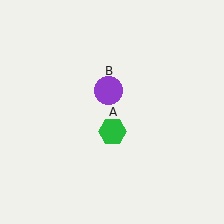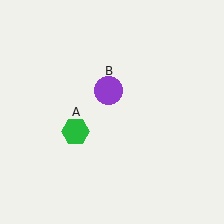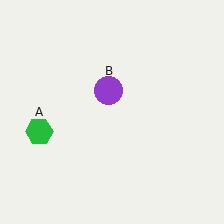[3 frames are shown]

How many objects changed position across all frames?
1 object changed position: green hexagon (object A).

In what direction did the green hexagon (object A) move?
The green hexagon (object A) moved left.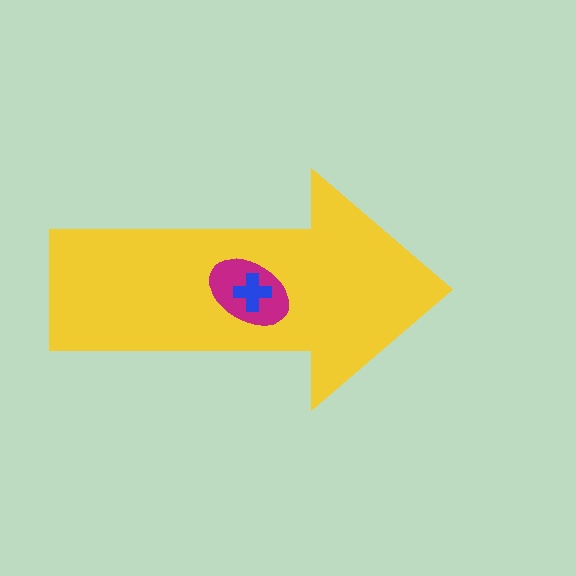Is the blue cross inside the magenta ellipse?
Yes.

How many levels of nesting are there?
3.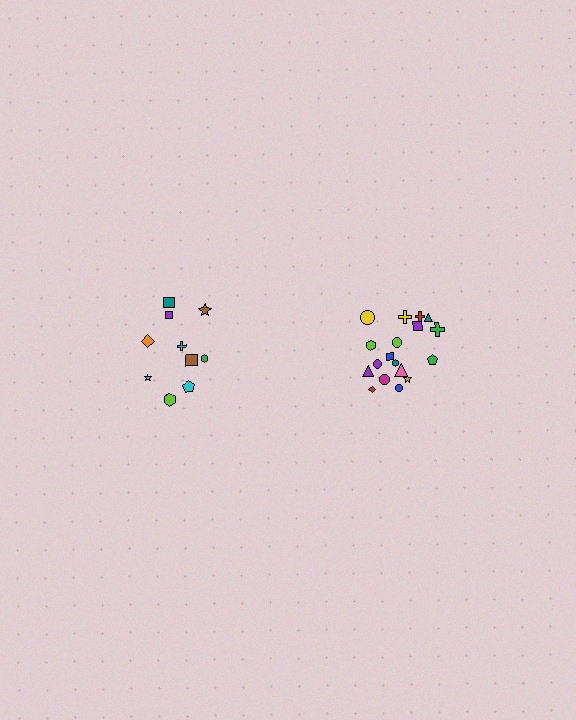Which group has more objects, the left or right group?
The right group.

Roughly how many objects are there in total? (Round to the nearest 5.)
Roughly 30 objects in total.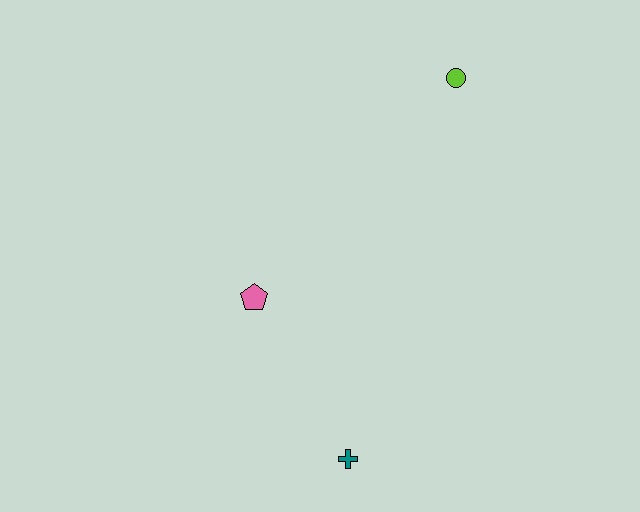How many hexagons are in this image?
There are no hexagons.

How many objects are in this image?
There are 3 objects.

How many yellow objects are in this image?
There are no yellow objects.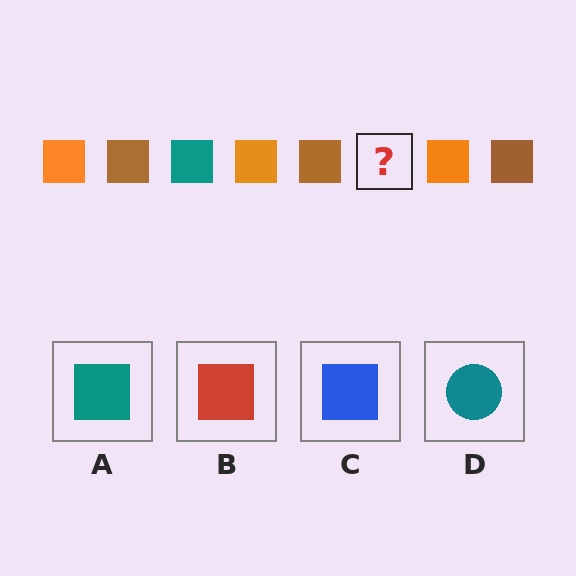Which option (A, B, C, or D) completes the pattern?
A.